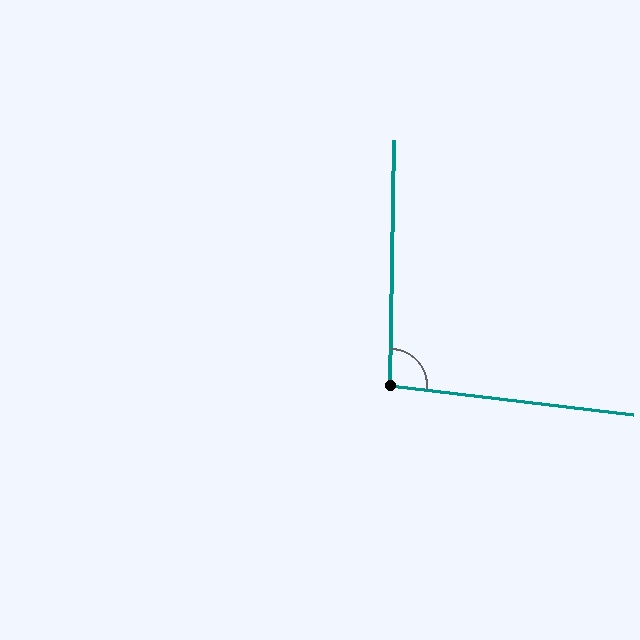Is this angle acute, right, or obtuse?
It is obtuse.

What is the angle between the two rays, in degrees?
Approximately 96 degrees.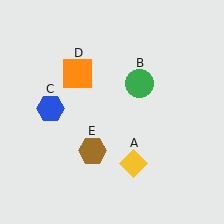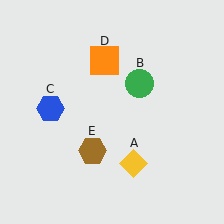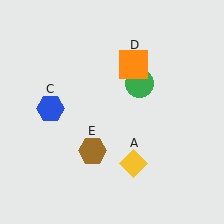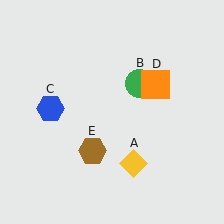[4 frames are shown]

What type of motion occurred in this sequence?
The orange square (object D) rotated clockwise around the center of the scene.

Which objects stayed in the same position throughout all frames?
Yellow diamond (object A) and green circle (object B) and blue hexagon (object C) and brown hexagon (object E) remained stationary.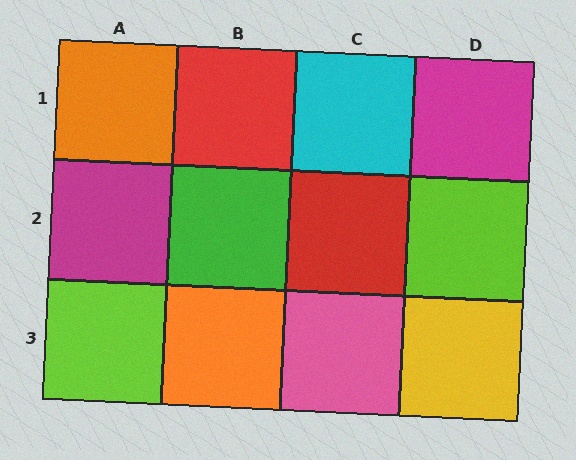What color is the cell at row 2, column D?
Lime.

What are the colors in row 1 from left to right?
Orange, red, cyan, magenta.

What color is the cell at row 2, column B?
Green.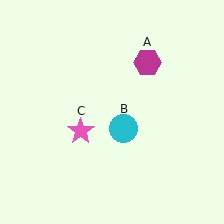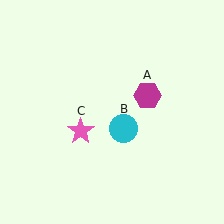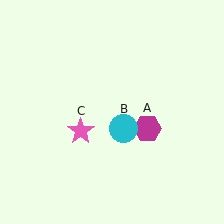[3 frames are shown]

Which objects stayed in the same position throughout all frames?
Cyan circle (object B) and pink star (object C) remained stationary.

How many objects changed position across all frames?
1 object changed position: magenta hexagon (object A).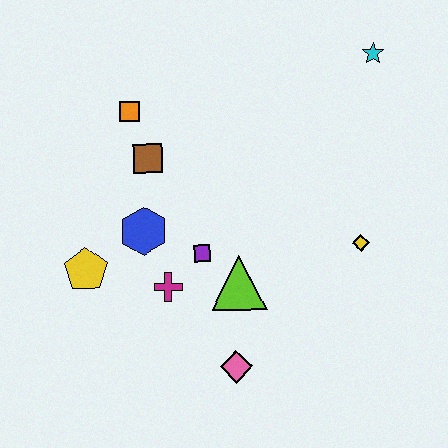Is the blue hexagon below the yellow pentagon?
No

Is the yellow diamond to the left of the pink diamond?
No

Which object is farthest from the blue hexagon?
The cyan star is farthest from the blue hexagon.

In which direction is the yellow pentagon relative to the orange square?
The yellow pentagon is below the orange square.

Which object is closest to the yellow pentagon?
The blue hexagon is closest to the yellow pentagon.